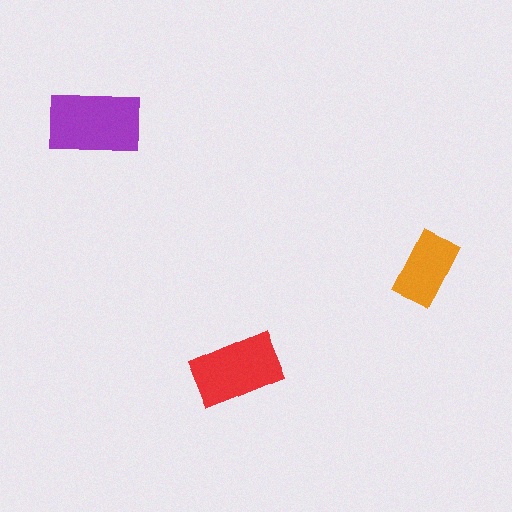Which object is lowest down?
The red rectangle is bottommost.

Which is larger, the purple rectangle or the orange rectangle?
The purple one.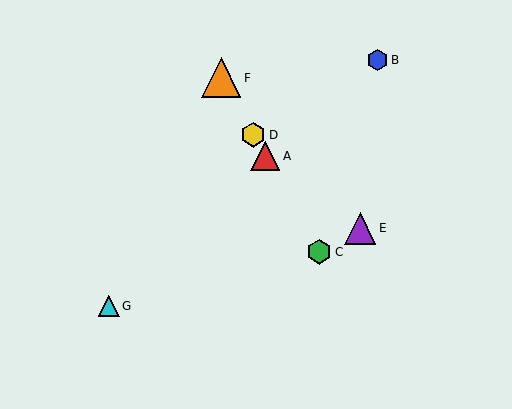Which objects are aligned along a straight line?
Objects A, C, D, F are aligned along a straight line.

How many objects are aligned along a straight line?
4 objects (A, C, D, F) are aligned along a straight line.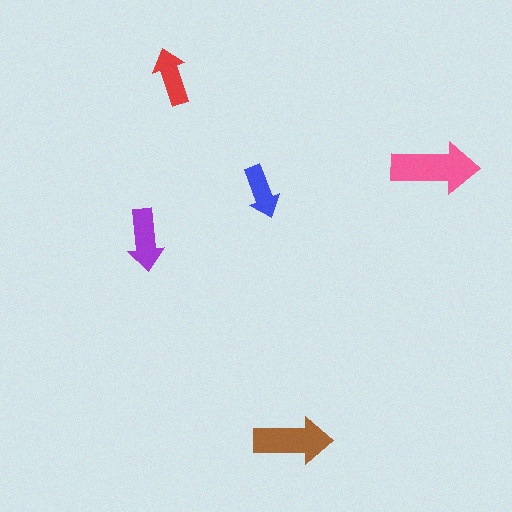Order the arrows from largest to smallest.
the pink one, the brown one, the purple one, the red one, the blue one.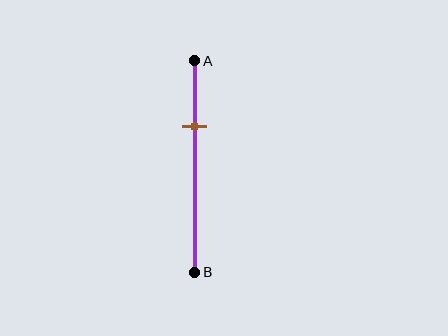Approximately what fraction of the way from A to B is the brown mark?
The brown mark is approximately 30% of the way from A to B.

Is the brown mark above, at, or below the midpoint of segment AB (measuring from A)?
The brown mark is above the midpoint of segment AB.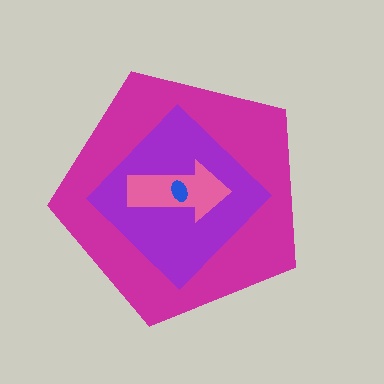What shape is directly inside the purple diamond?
The pink arrow.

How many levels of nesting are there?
4.